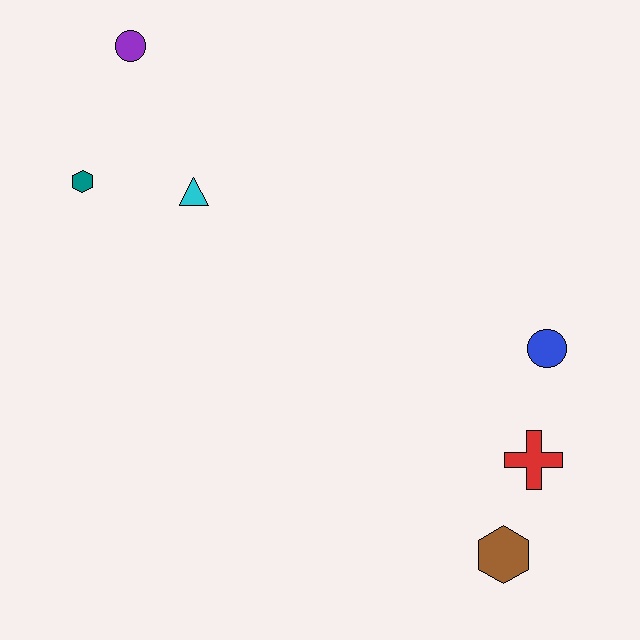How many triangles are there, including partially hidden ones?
There is 1 triangle.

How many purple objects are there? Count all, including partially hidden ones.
There is 1 purple object.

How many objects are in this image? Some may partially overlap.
There are 6 objects.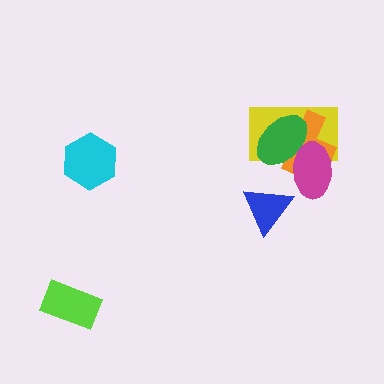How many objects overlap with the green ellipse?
3 objects overlap with the green ellipse.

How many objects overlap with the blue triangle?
0 objects overlap with the blue triangle.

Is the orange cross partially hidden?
Yes, it is partially covered by another shape.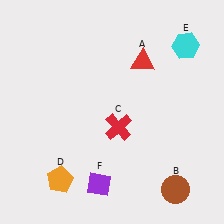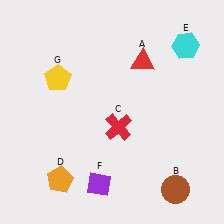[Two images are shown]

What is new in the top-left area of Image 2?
A yellow pentagon (G) was added in the top-left area of Image 2.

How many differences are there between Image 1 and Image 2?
There is 1 difference between the two images.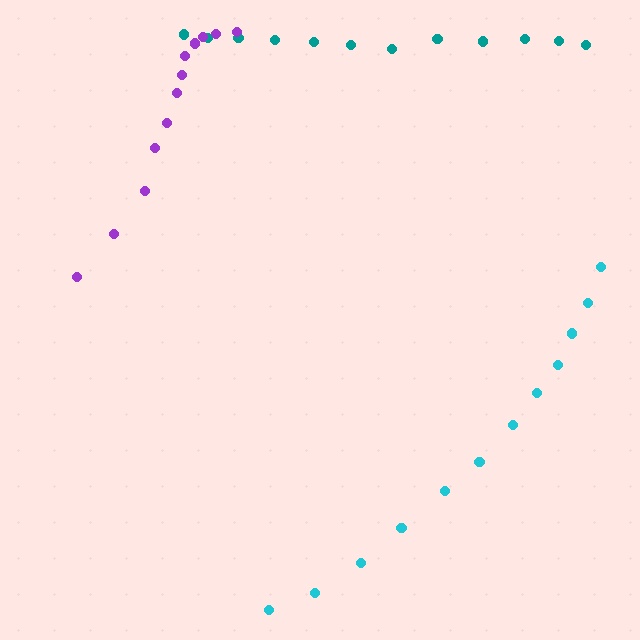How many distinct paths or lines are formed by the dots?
There are 3 distinct paths.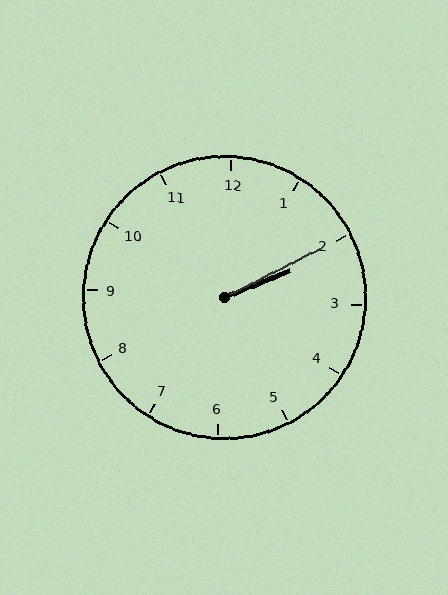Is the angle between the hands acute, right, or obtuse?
It is acute.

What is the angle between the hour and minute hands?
Approximately 5 degrees.